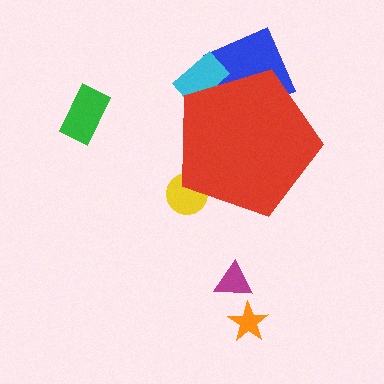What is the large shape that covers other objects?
A red pentagon.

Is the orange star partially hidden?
No, the orange star is fully visible.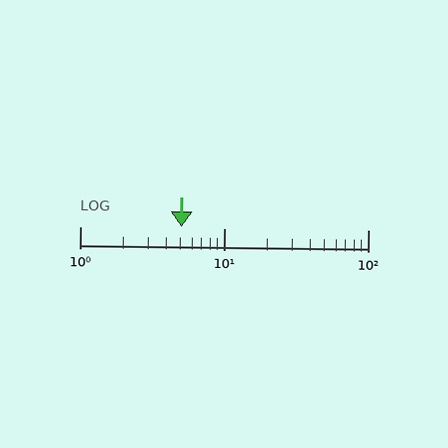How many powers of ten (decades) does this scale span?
The scale spans 2 decades, from 1 to 100.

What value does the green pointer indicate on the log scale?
The pointer indicates approximately 5.1.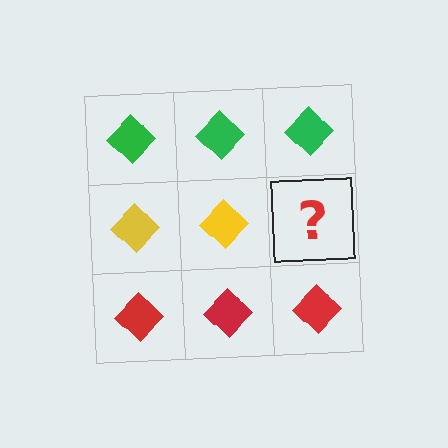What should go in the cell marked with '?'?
The missing cell should contain a yellow diamond.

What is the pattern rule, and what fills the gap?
The rule is that each row has a consistent color. The gap should be filled with a yellow diamond.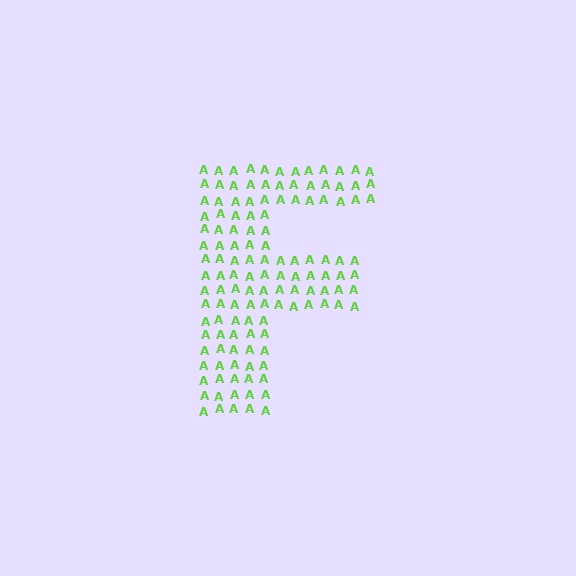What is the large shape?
The large shape is the letter F.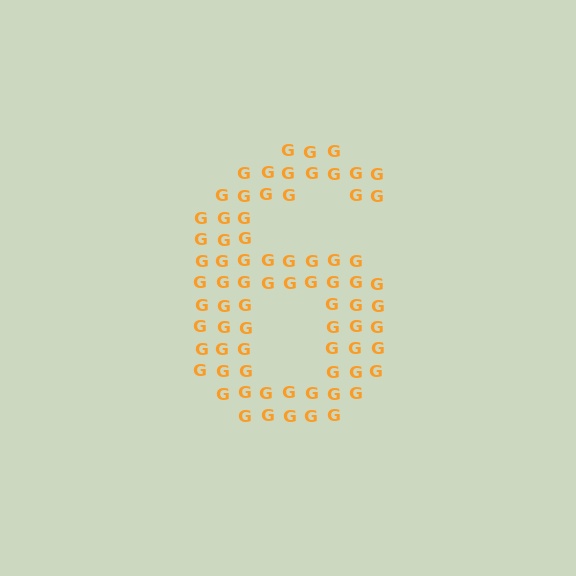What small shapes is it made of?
It is made of small letter G's.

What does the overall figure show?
The overall figure shows the digit 6.